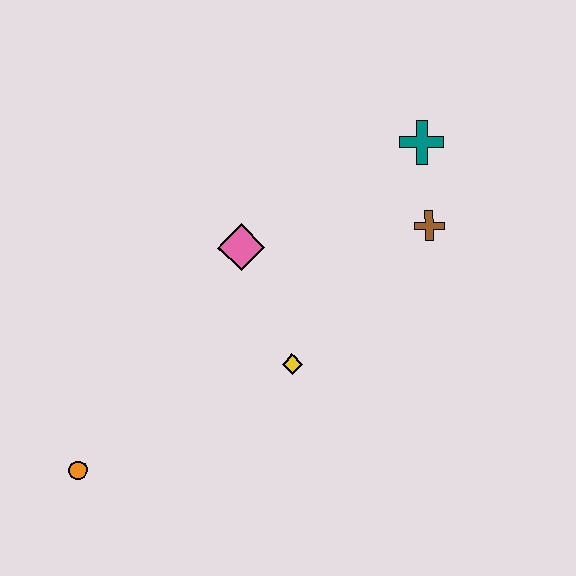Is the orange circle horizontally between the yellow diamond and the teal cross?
No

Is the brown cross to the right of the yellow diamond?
Yes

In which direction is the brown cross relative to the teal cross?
The brown cross is below the teal cross.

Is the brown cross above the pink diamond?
Yes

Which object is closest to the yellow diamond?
The pink diamond is closest to the yellow diamond.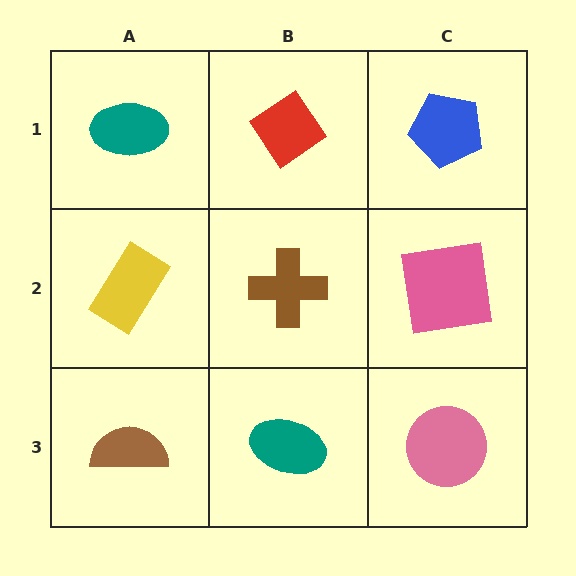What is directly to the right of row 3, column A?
A teal ellipse.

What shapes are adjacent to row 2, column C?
A blue pentagon (row 1, column C), a pink circle (row 3, column C), a brown cross (row 2, column B).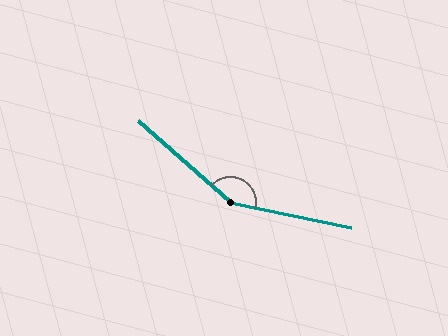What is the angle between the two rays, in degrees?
Approximately 150 degrees.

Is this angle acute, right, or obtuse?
It is obtuse.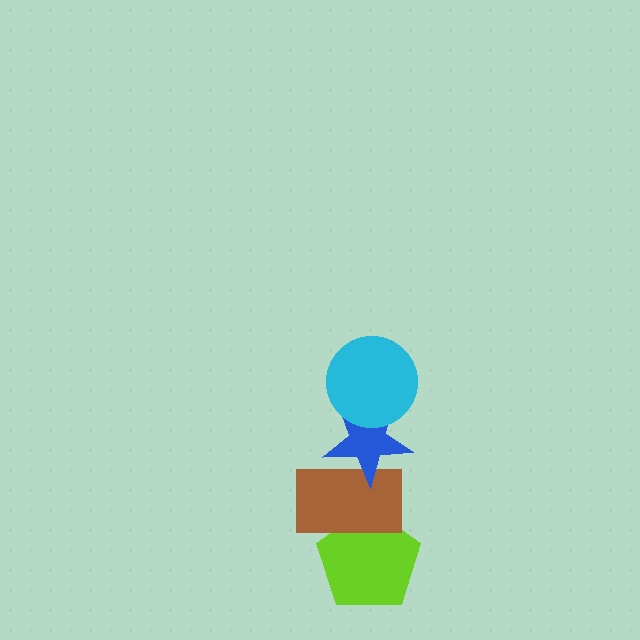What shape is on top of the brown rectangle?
The blue star is on top of the brown rectangle.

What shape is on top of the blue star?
The cyan circle is on top of the blue star.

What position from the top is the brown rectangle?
The brown rectangle is 3rd from the top.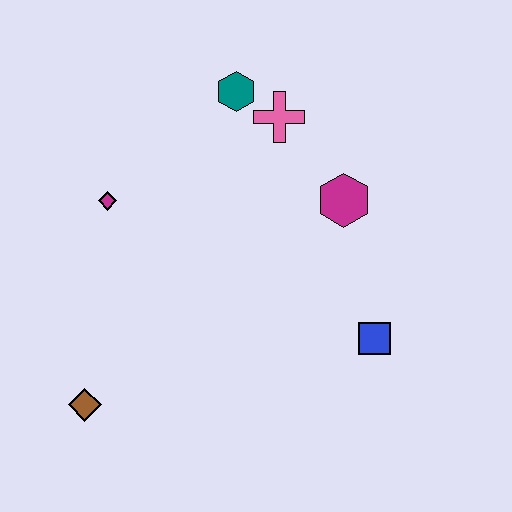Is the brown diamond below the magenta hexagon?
Yes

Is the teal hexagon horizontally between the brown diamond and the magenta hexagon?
Yes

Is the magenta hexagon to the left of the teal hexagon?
No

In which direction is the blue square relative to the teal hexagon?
The blue square is below the teal hexagon.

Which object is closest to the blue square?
The magenta hexagon is closest to the blue square.